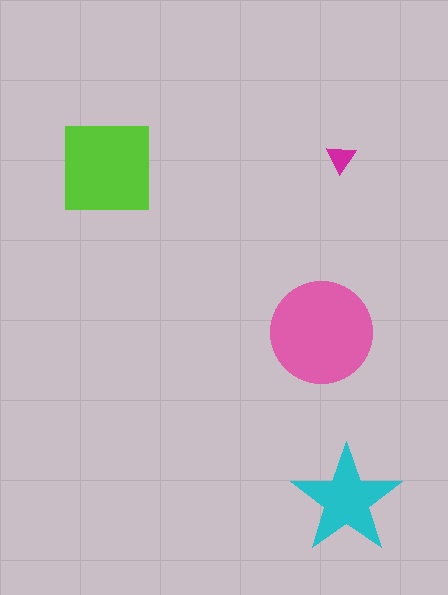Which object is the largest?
The pink circle.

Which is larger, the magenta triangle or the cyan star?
The cyan star.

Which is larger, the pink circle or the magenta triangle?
The pink circle.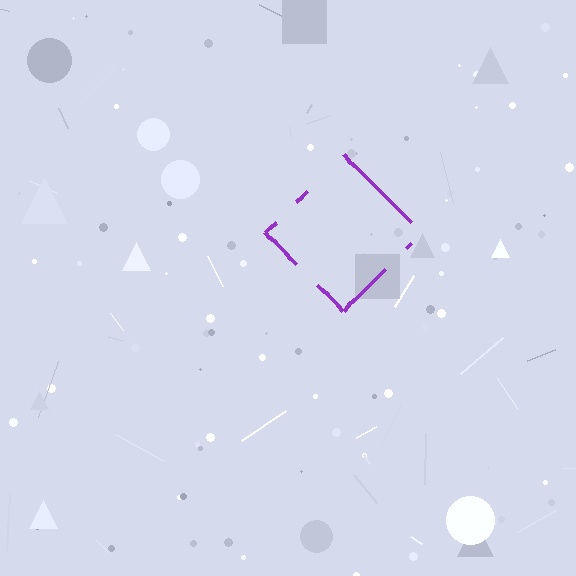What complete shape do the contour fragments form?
The contour fragments form a diamond.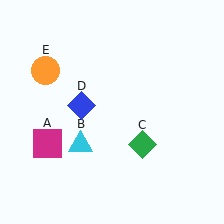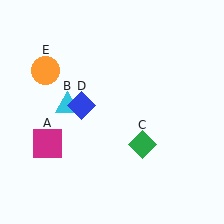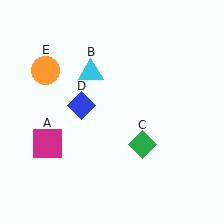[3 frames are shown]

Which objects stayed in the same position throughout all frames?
Magenta square (object A) and green diamond (object C) and blue diamond (object D) and orange circle (object E) remained stationary.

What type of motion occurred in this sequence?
The cyan triangle (object B) rotated clockwise around the center of the scene.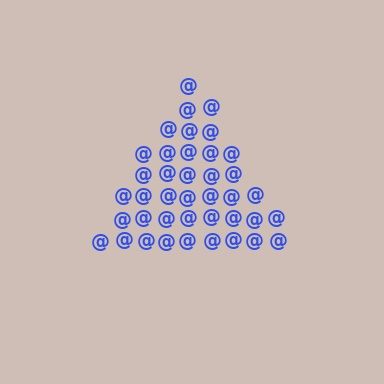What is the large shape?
The large shape is a triangle.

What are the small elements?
The small elements are at signs.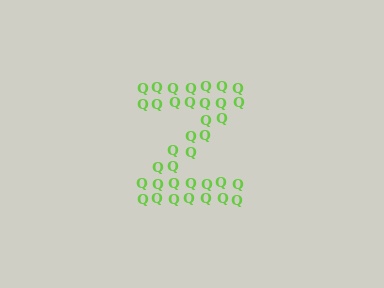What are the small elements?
The small elements are letter Q's.